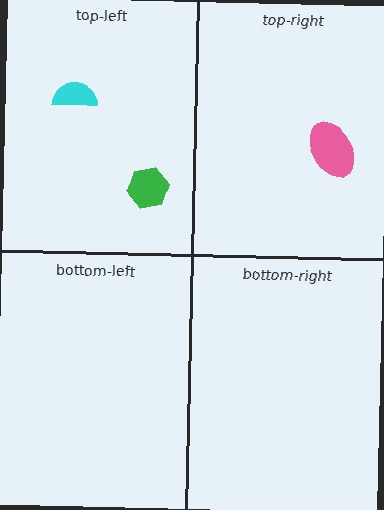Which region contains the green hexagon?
The top-left region.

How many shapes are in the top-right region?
1.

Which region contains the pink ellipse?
The top-right region.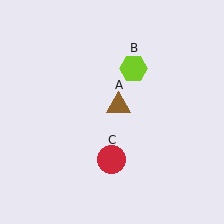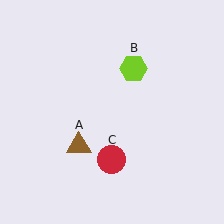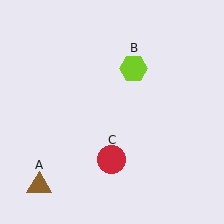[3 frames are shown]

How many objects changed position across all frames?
1 object changed position: brown triangle (object A).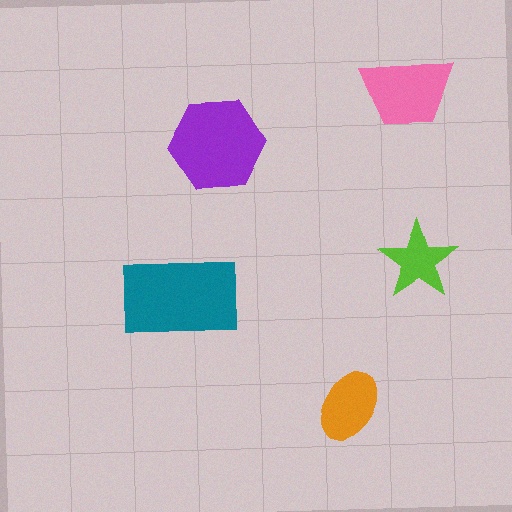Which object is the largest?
The teal rectangle.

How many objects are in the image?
There are 5 objects in the image.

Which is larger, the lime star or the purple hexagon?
The purple hexagon.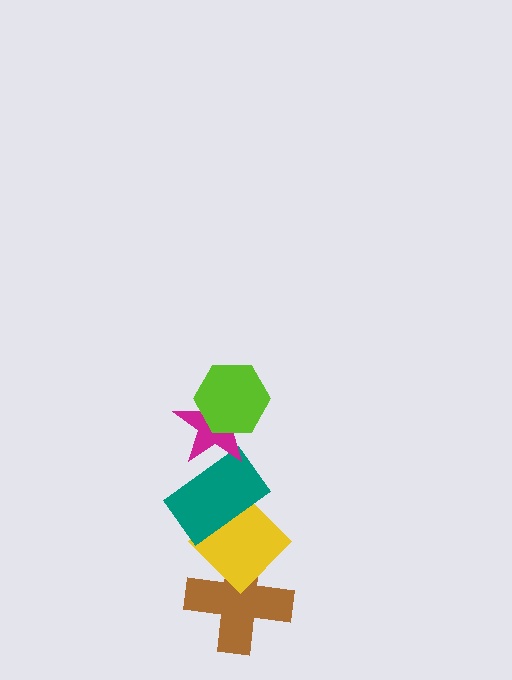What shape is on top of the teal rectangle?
The magenta star is on top of the teal rectangle.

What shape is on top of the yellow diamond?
The teal rectangle is on top of the yellow diamond.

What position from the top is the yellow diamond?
The yellow diamond is 4th from the top.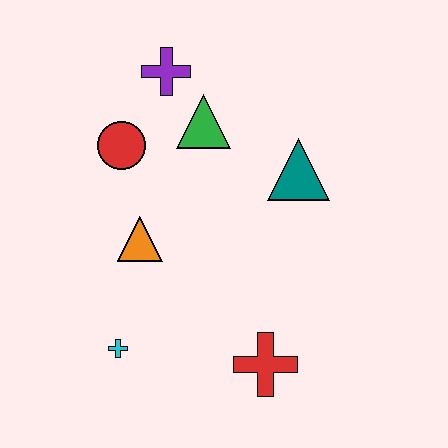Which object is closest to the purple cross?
The green triangle is closest to the purple cross.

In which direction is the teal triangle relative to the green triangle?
The teal triangle is to the right of the green triangle.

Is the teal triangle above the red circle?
No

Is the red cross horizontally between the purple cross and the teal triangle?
Yes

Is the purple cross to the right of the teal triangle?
No